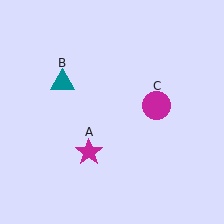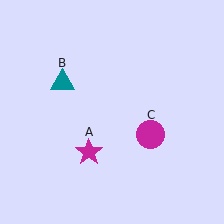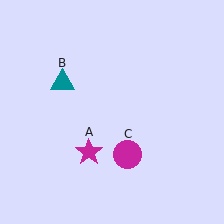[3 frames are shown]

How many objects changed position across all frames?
1 object changed position: magenta circle (object C).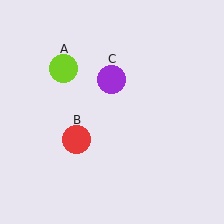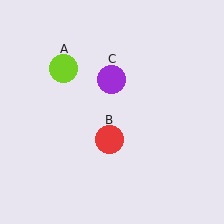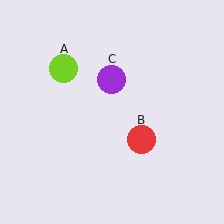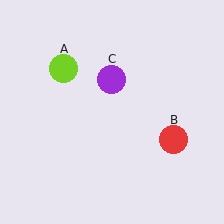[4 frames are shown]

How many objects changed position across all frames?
1 object changed position: red circle (object B).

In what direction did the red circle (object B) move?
The red circle (object B) moved right.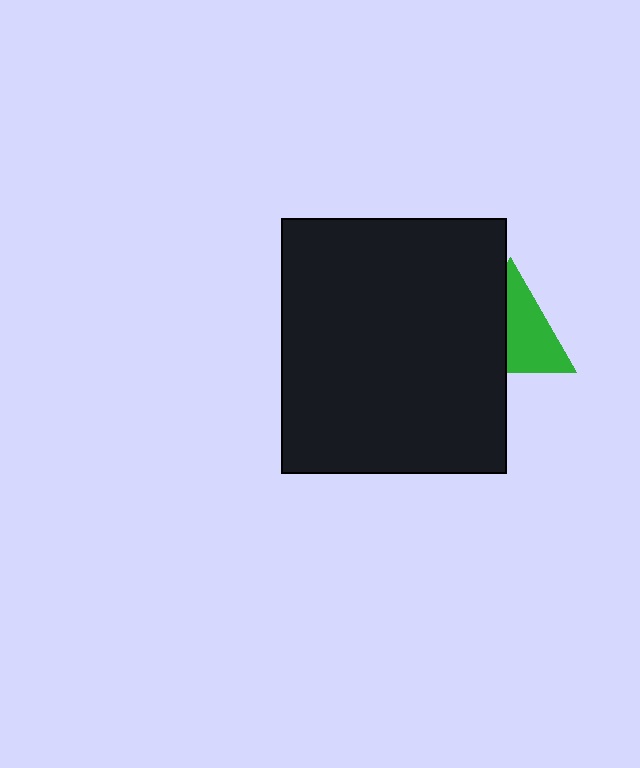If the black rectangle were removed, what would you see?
You would see the complete green triangle.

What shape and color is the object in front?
The object in front is a black rectangle.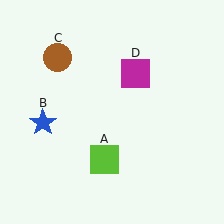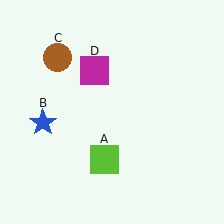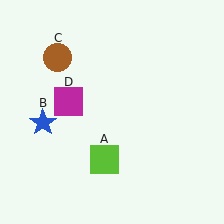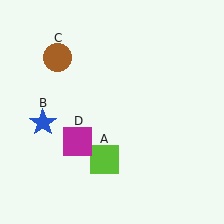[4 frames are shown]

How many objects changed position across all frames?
1 object changed position: magenta square (object D).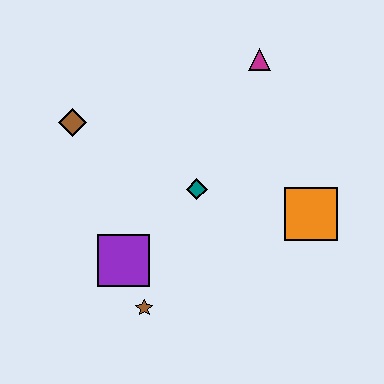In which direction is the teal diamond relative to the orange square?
The teal diamond is to the left of the orange square.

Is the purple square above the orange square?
No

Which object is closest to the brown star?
The purple square is closest to the brown star.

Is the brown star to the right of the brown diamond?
Yes